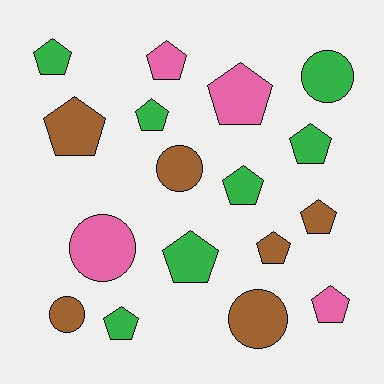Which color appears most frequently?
Green, with 7 objects.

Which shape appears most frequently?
Pentagon, with 12 objects.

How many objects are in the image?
There are 17 objects.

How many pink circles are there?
There is 1 pink circle.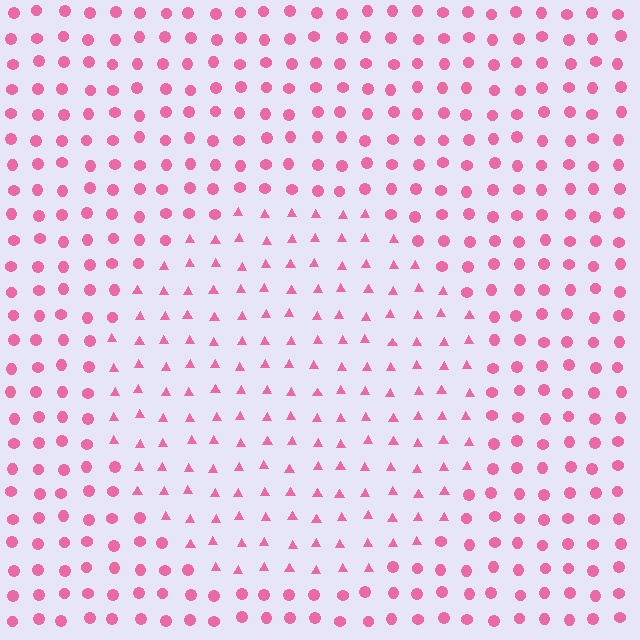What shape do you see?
I see a circle.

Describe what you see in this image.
The image is filled with small pink elements arranged in a uniform grid. A circle-shaped region contains triangles, while the surrounding area contains circles. The boundary is defined purely by the change in element shape.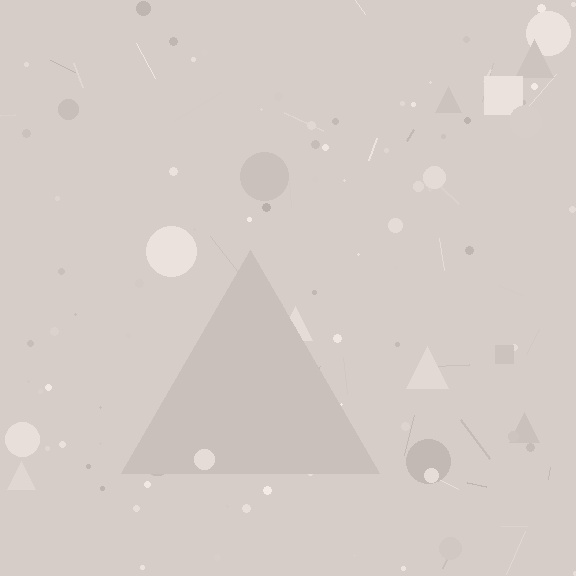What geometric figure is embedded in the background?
A triangle is embedded in the background.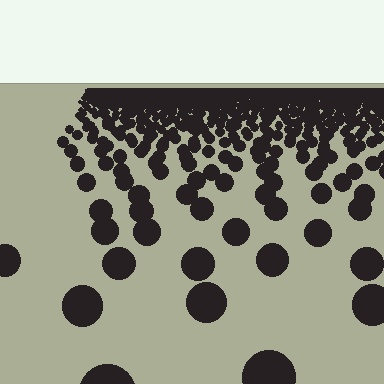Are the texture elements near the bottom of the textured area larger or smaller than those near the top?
Larger. Near the bottom, elements are closer to the viewer and appear at a bigger on-screen size.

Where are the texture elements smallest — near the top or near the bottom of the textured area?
Near the top.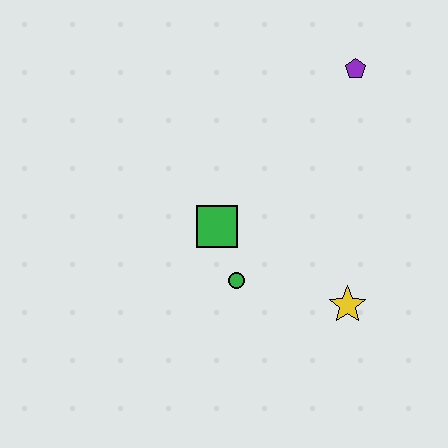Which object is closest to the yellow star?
The green circle is closest to the yellow star.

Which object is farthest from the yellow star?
The purple pentagon is farthest from the yellow star.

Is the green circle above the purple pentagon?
No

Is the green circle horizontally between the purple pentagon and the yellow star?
No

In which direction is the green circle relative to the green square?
The green circle is below the green square.